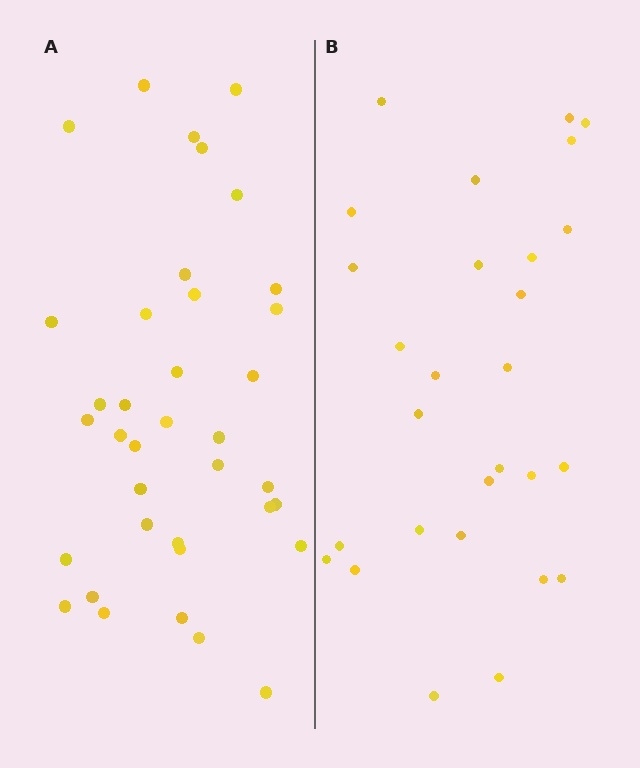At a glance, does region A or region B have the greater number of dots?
Region A (the left region) has more dots.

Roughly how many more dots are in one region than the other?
Region A has roughly 8 or so more dots than region B.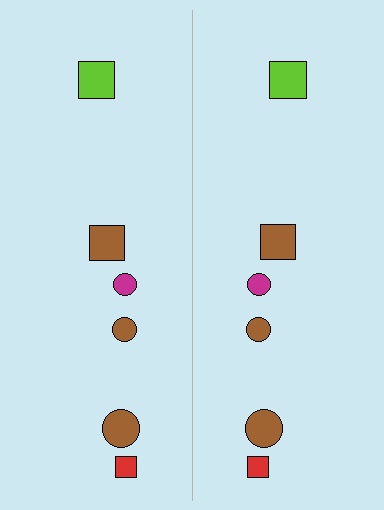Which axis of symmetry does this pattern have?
The pattern has a vertical axis of symmetry running through the center of the image.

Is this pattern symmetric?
Yes, this pattern has bilateral (reflection) symmetry.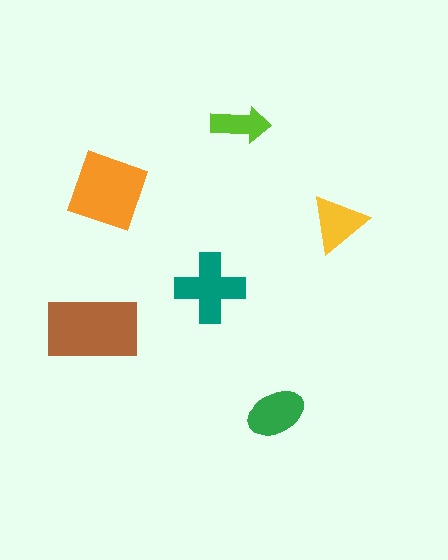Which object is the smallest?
The lime arrow.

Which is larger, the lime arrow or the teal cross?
The teal cross.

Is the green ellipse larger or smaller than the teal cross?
Smaller.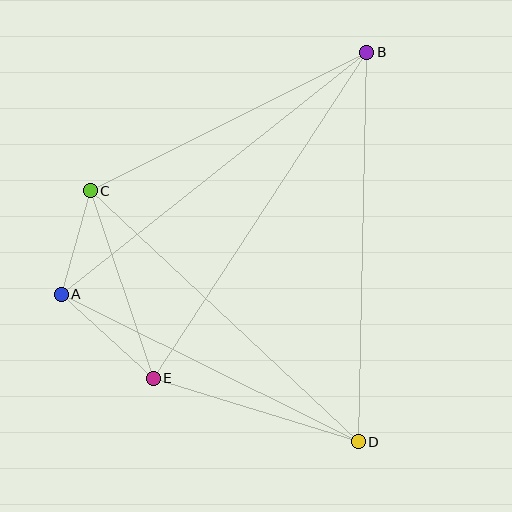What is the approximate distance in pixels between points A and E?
The distance between A and E is approximately 125 pixels.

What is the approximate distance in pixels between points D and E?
The distance between D and E is approximately 214 pixels.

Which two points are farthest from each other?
Points A and B are farthest from each other.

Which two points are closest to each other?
Points A and C are closest to each other.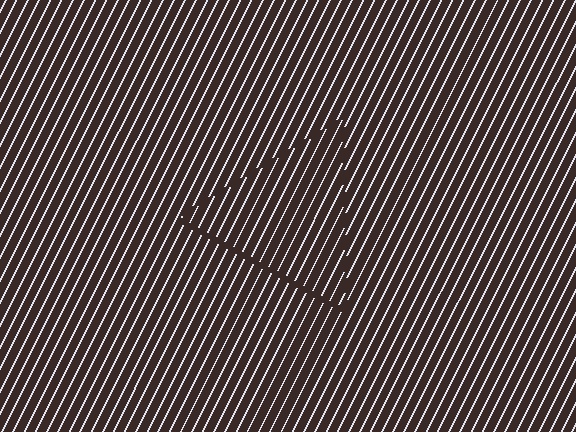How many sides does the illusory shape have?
3 sides — the line-ends trace a triangle.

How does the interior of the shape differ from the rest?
The interior of the shape contains the same grating, shifted by half a period — the contour is defined by the phase discontinuity where line-ends from the inner and outer gratings abut.